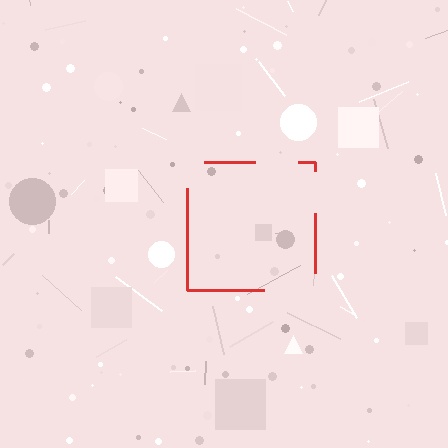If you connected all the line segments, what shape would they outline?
They would outline a square.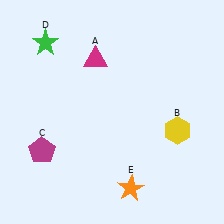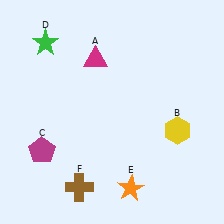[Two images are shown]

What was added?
A brown cross (F) was added in Image 2.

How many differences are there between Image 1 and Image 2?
There is 1 difference between the two images.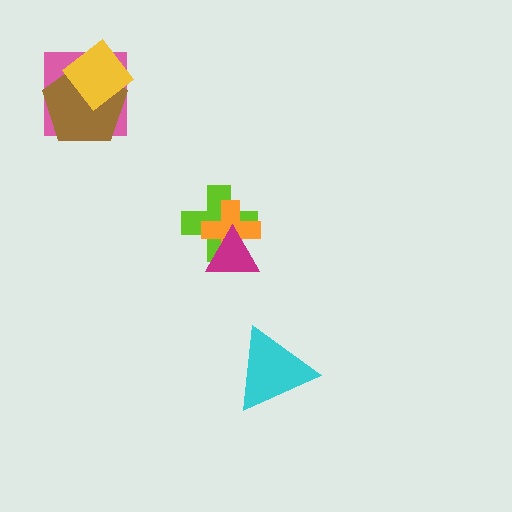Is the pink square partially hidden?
Yes, it is partially covered by another shape.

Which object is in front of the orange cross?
The magenta triangle is in front of the orange cross.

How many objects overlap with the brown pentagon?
2 objects overlap with the brown pentagon.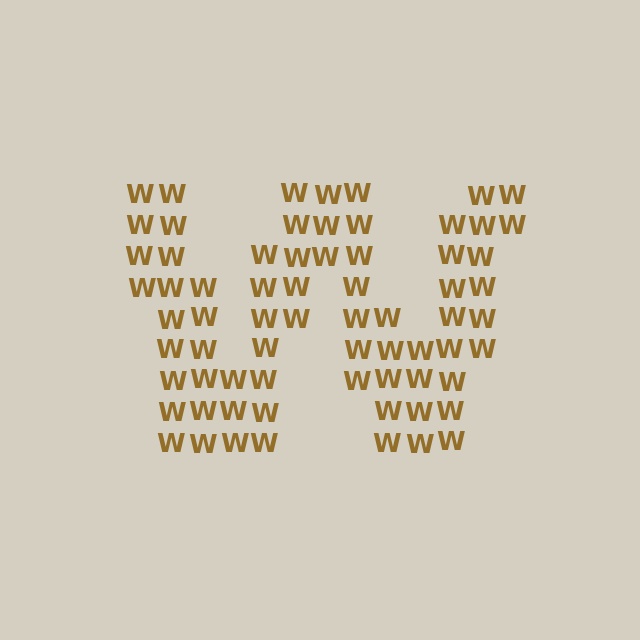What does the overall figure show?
The overall figure shows the letter W.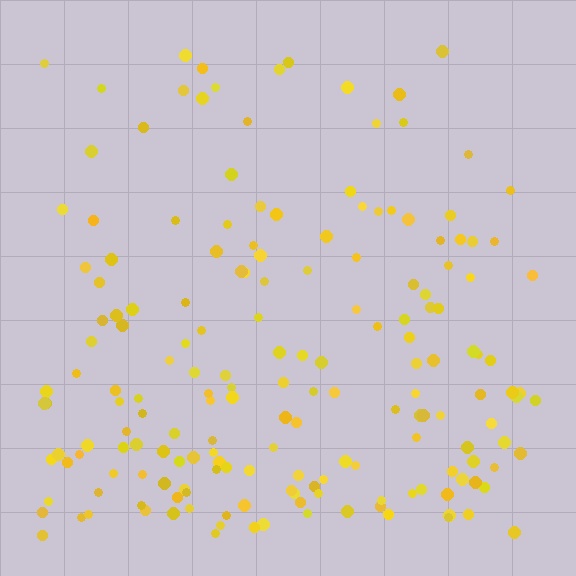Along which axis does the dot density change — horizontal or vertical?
Vertical.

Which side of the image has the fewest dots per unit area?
The top.